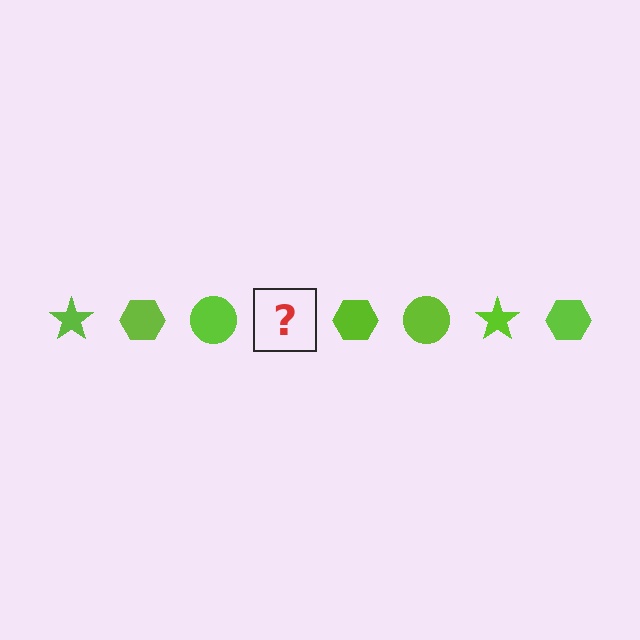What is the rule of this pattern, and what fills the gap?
The rule is that the pattern cycles through star, hexagon, circle shapes in lime. The gap should be filled with a lime star.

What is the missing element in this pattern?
The missing element is a lime star.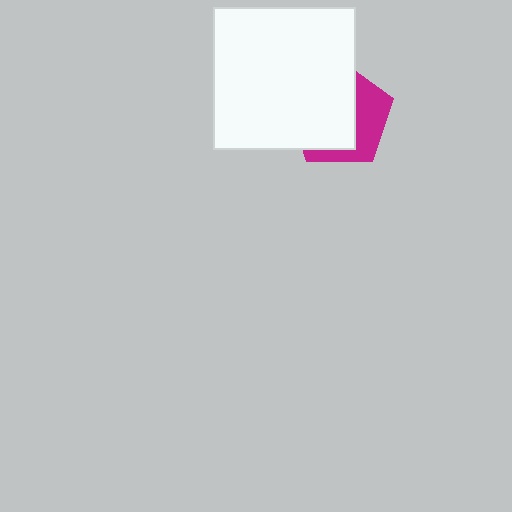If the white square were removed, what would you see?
You would see the complete magenta pentagon.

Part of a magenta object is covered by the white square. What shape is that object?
It is a pentagon.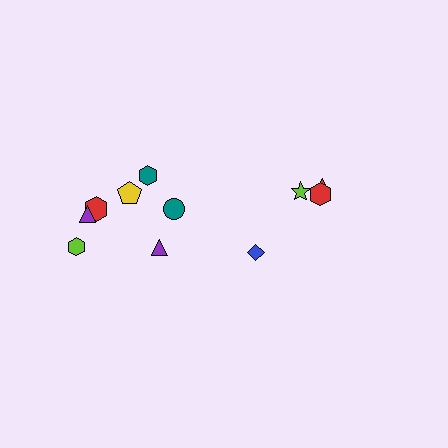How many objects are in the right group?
There are 4 objects.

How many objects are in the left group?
There are 7 objects.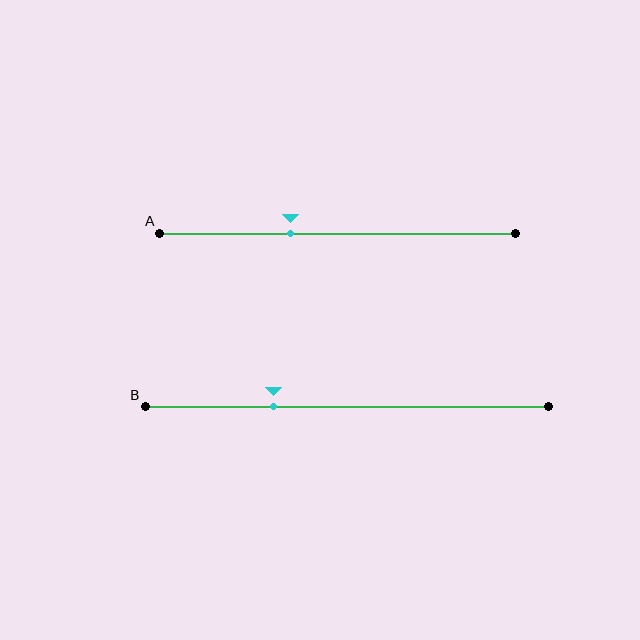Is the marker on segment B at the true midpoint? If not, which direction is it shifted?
No, the marker on segment B is shifted to the left by about 18% of the segment length.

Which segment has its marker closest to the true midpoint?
Segment A has its marker closest to the true midpoint.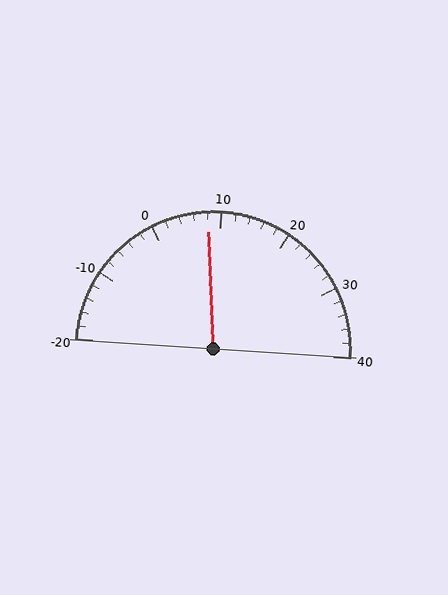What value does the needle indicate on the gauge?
The needle indicates approximately 8.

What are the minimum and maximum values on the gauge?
The gauge ranges from -20 to 40.